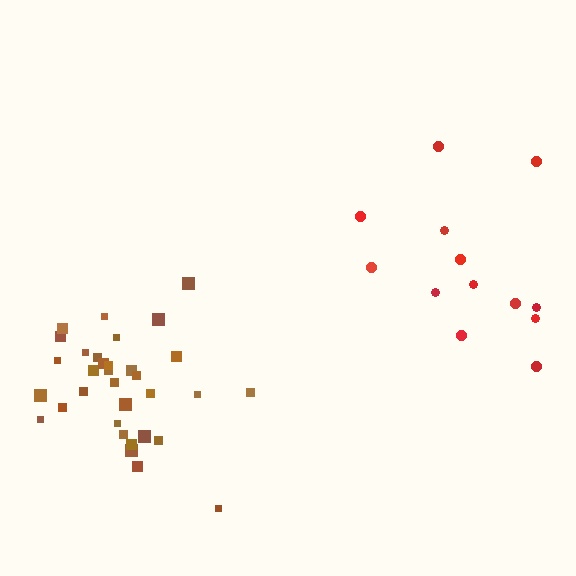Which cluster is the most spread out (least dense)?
Red.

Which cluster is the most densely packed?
Brown.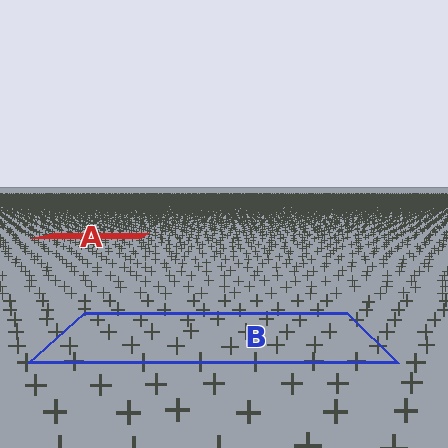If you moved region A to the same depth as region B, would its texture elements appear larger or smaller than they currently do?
They would appear larger. At a closer depth, the same texture elements are projected at a bigger on-screen size.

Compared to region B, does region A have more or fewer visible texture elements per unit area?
Region A has more texture elements per unit area — they are packed more densely because it is farther away.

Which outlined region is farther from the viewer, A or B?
Region A is farther from the viewer — the texture elements inside it appear smaller and more densely packed.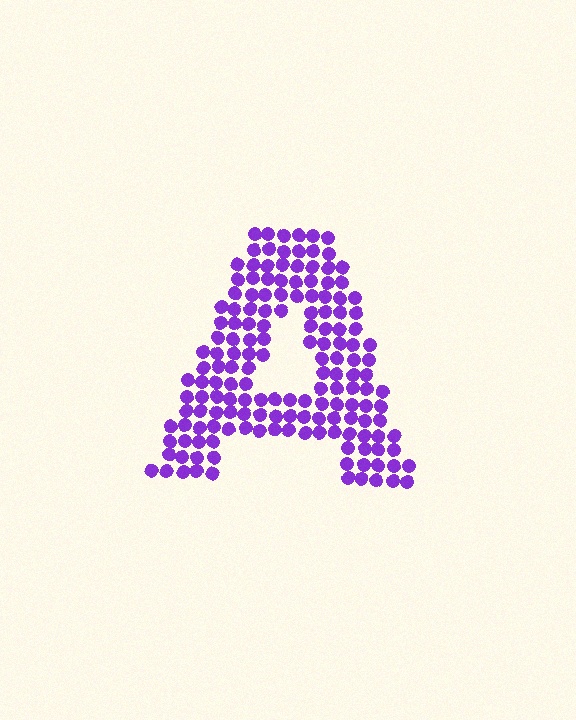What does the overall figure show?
The overall figure shows the letter A.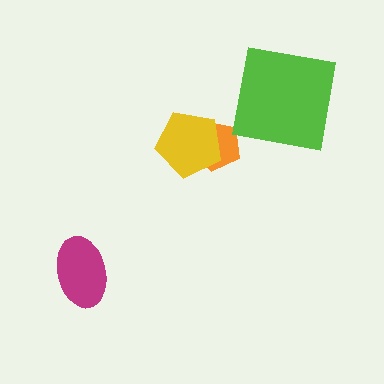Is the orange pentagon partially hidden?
Yes, it is partially covered by another shape.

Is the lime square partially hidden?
No, no other shape covers it.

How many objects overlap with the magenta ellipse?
0 objects overlap with the magenta ellipse.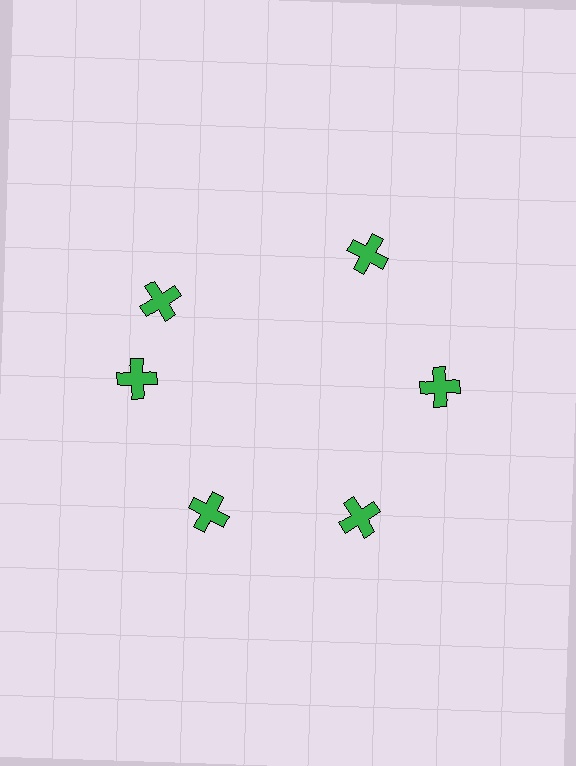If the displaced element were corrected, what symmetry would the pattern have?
It would have 6-fold rotational symmetry — the pattern would map onto itself every 60 degrees.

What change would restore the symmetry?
The symmetry would be restored by rotating it back into even spacing with its neighbors so that all 6 crosses sit at equal angles and equal distance from the center.